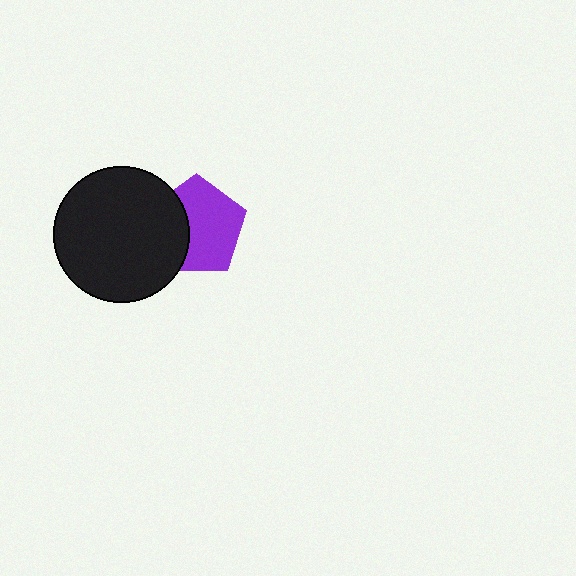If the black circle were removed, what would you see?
You would see the complete purple pentagon.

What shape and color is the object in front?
The object in front is a black circle.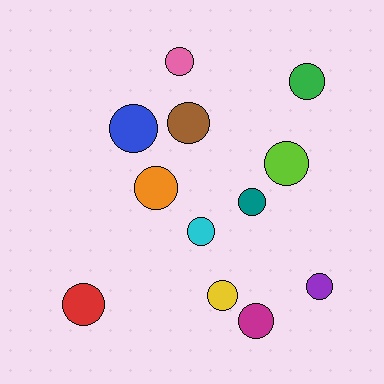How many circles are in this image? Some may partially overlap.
There are 12 circles.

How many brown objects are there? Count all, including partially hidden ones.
There is 1 brown object.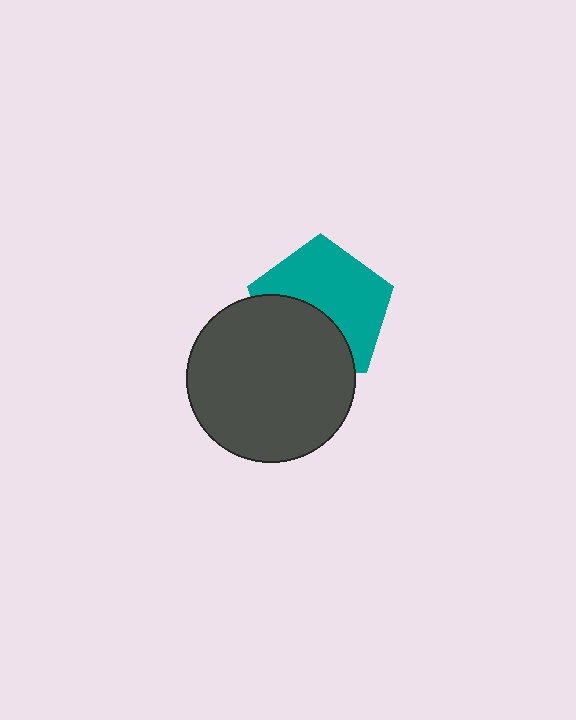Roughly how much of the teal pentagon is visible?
About half of it is visible (roughly 59%).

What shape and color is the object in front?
The object in front is a dark gray circle.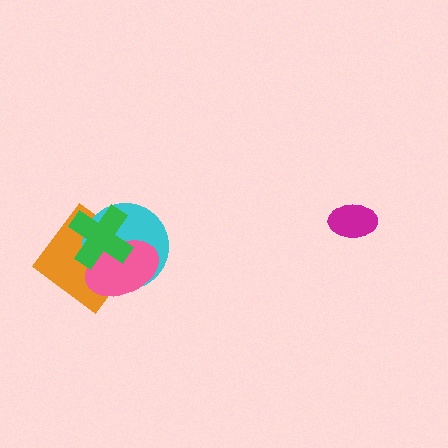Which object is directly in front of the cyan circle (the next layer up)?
The pink ellipse is directly in front of the cyan circle.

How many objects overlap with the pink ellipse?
3 objects overlap with the pink ellipse.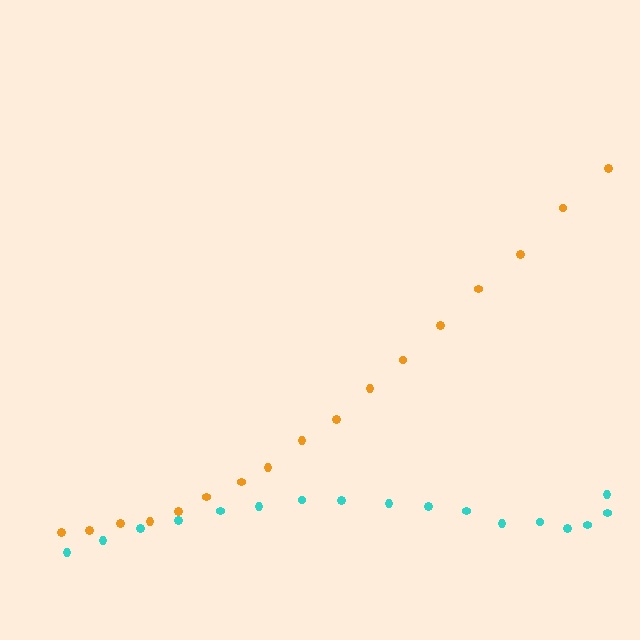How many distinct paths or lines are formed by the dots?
There are 2 distinct paths.